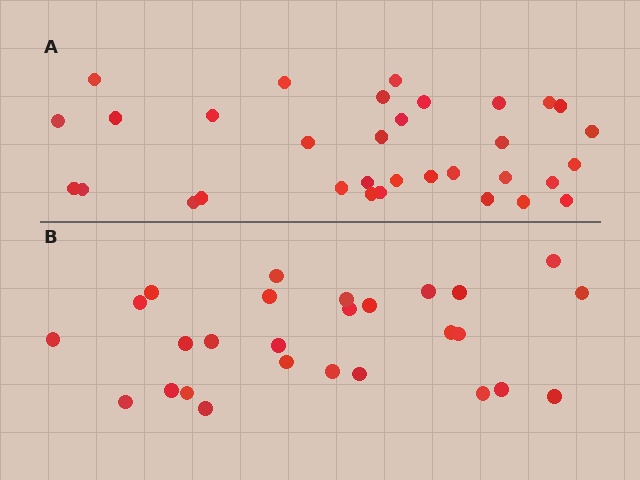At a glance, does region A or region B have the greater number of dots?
Region A (the top region) has more dots.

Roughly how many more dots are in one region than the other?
Region A has about 6 more dots than region B.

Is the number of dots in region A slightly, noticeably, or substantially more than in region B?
Region A has only slightly more — the two regions are fairly close. The ratio is roughly 1.2 to 1.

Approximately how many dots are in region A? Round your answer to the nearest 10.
About 30 dots. (The exact count is 33, which rounds to 30.)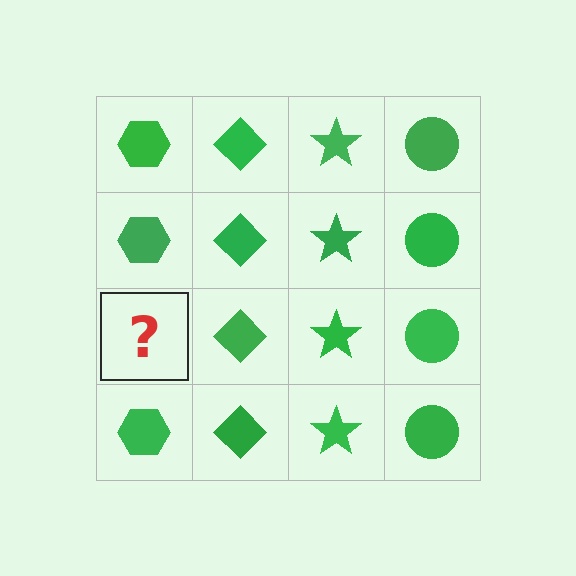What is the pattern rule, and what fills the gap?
The rule is that each column has a consistent shape. The gap should be filled with a green hexagon.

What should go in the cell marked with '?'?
The missing cell should contain a green hexagon.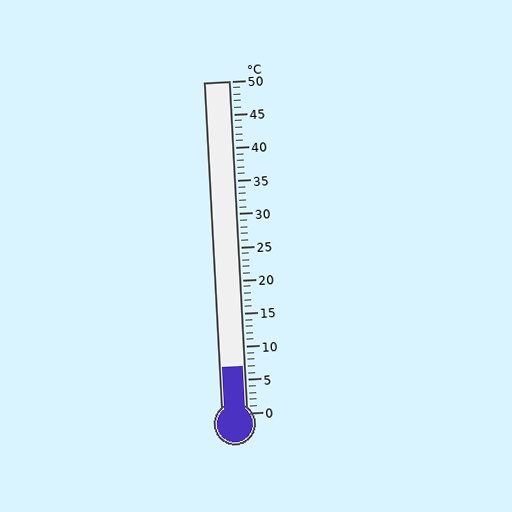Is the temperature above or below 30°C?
The temperature is below 30°C.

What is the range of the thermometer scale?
The thermometer scale ranges from 0°C to 50°C.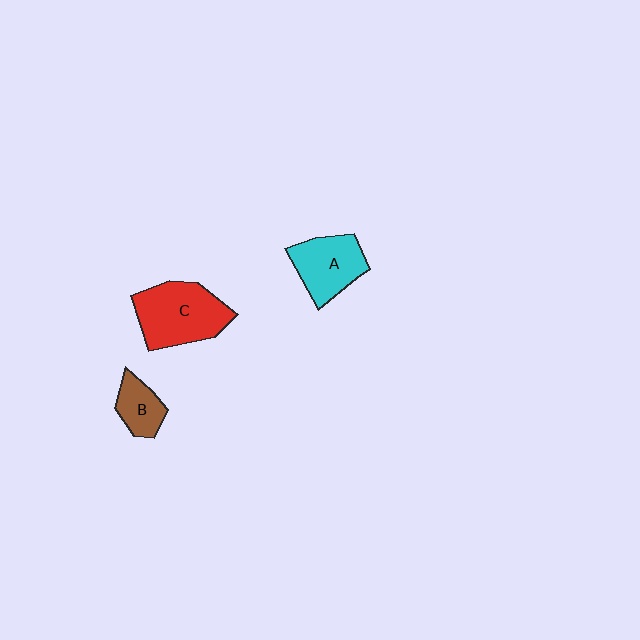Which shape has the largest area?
Shape C (red).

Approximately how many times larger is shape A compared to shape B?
Approximately 1.7 times.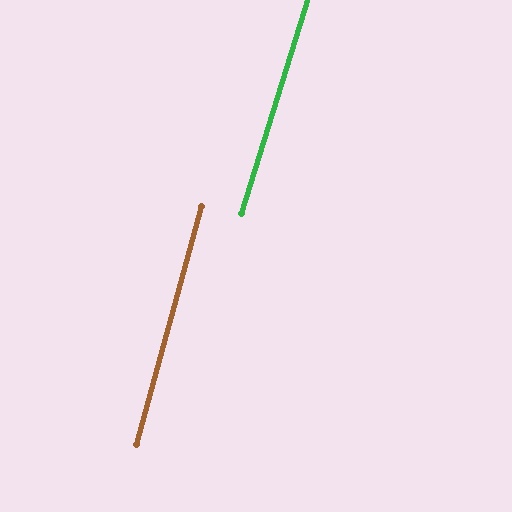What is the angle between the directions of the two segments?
Approximately 2 degrees.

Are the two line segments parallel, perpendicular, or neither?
Parallel — their directions differ by only 1.7°.